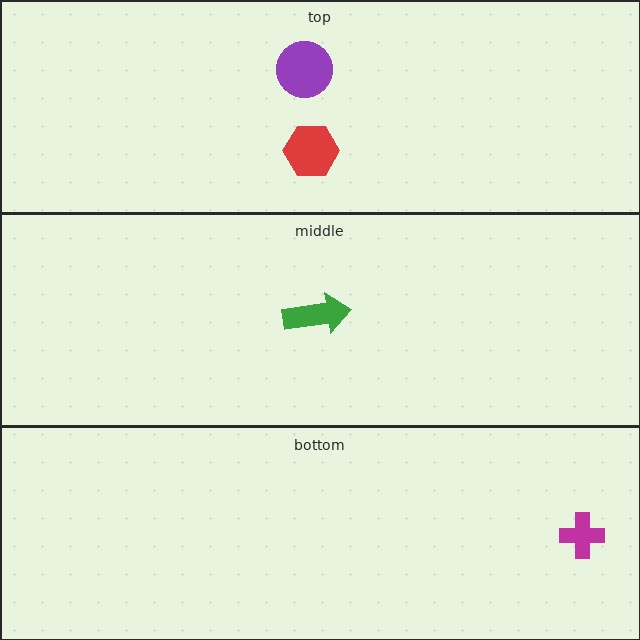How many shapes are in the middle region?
1.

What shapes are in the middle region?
The green arrow.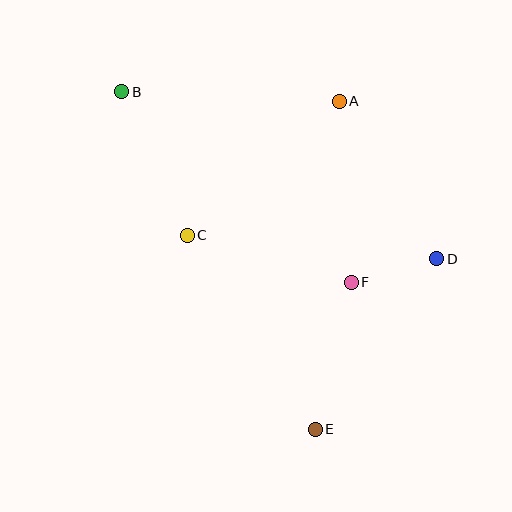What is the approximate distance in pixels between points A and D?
The distance between A and D is approximately 186 pixels.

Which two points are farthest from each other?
Points B and E are farthest from each other.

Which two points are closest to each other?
Points D and F are closest to each other.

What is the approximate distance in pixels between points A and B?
The distance between A and B is approximately 218 pixels.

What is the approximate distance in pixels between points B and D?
The distance between B and D is approximately 357 pixels.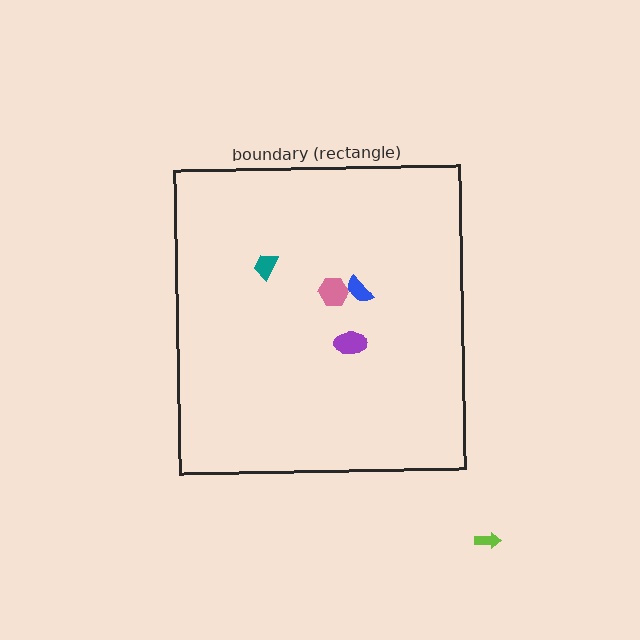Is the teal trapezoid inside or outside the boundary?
Inside.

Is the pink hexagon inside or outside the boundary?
Inside.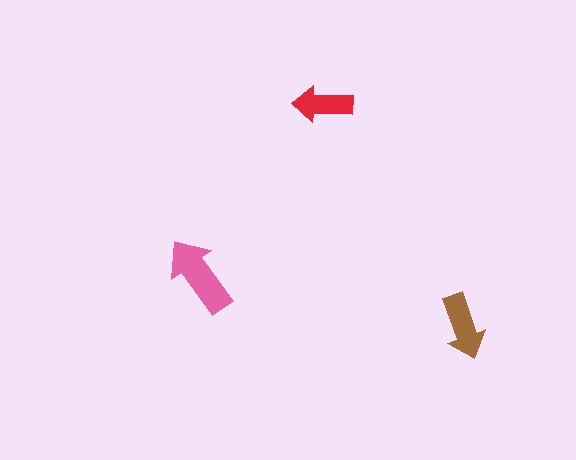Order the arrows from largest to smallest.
the pink one, the brown one, the red one.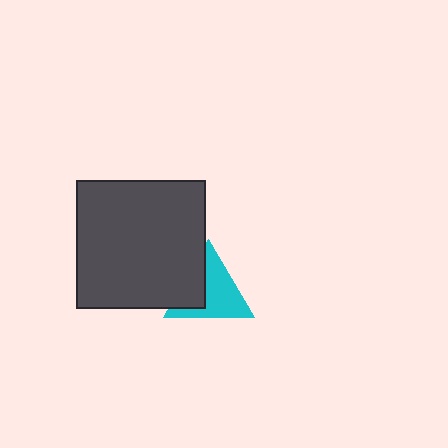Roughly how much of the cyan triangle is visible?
Most of it is visible (roughly 66%).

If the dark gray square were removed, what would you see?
You would see the complete cyan triangle.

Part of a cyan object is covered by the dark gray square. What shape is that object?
It is a triangle.